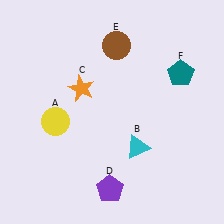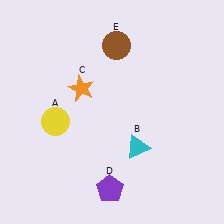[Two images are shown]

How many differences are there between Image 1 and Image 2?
There is 1 difference between the two images.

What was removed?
The teal pentagon (F) was removed in Image 2.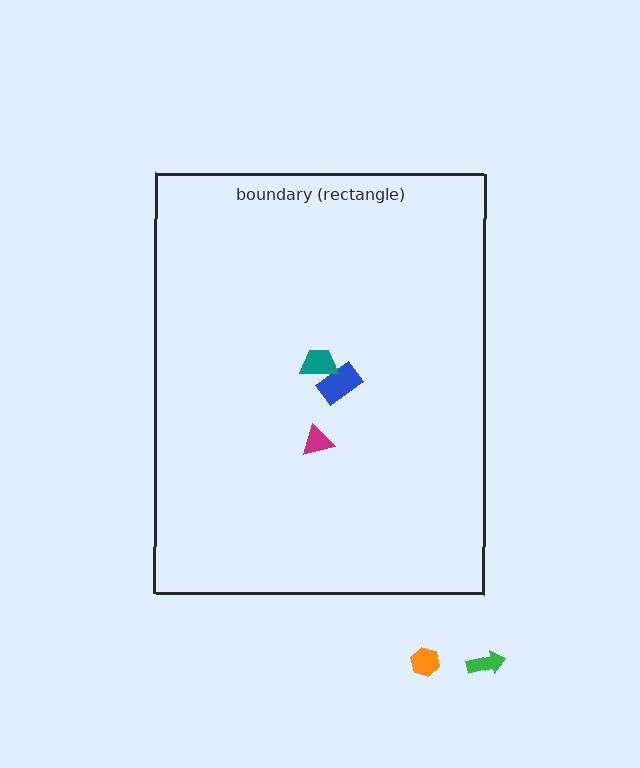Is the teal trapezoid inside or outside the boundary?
Inside.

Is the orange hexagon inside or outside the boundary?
Outside.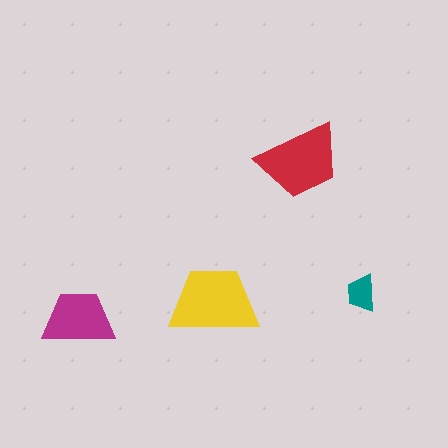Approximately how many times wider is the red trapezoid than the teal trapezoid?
About 2.5 times wider.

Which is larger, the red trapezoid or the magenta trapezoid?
The red one.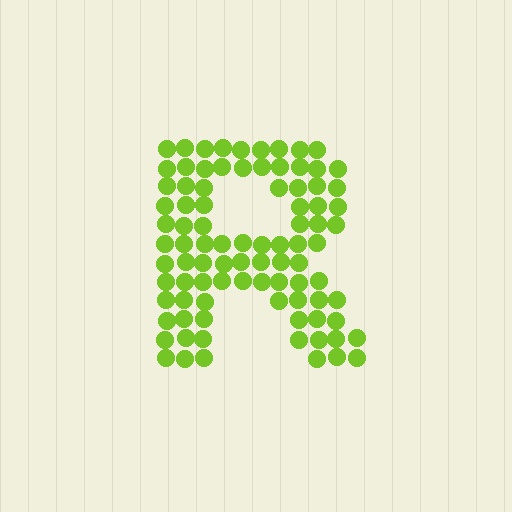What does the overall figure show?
The overall figure shows the letter R.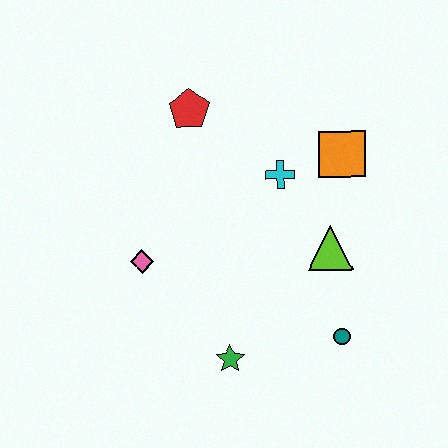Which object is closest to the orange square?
The cyan cross is closest to the orange square.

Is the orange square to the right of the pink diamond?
Yes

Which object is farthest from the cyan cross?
The green star is farthest from the cyan cross.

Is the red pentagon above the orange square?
Yes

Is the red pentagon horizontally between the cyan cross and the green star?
No